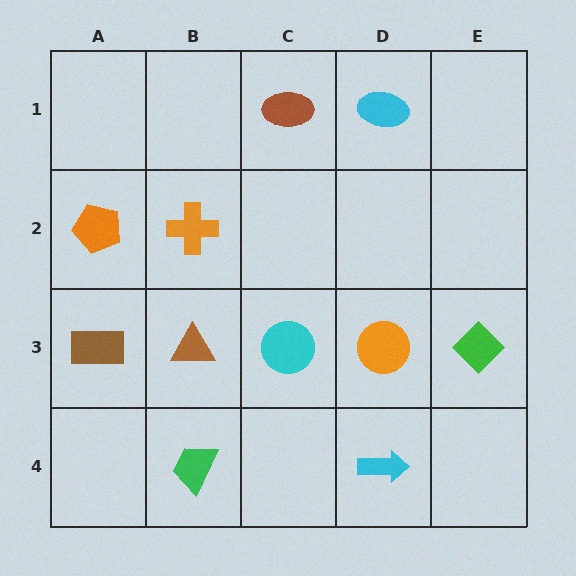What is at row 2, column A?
An orange pentagon.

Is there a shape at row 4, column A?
No, that cell is empty.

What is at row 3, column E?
A green diamond.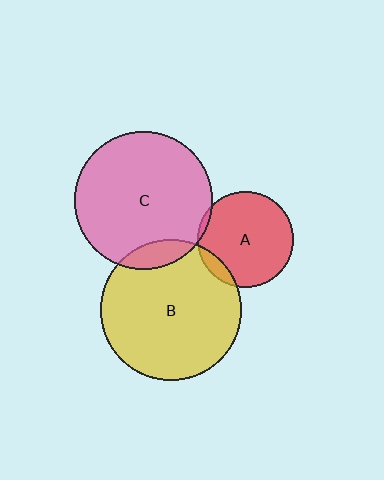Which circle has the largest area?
Circle B (yellow).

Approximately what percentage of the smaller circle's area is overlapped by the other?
Approximately 10%.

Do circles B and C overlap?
Yes.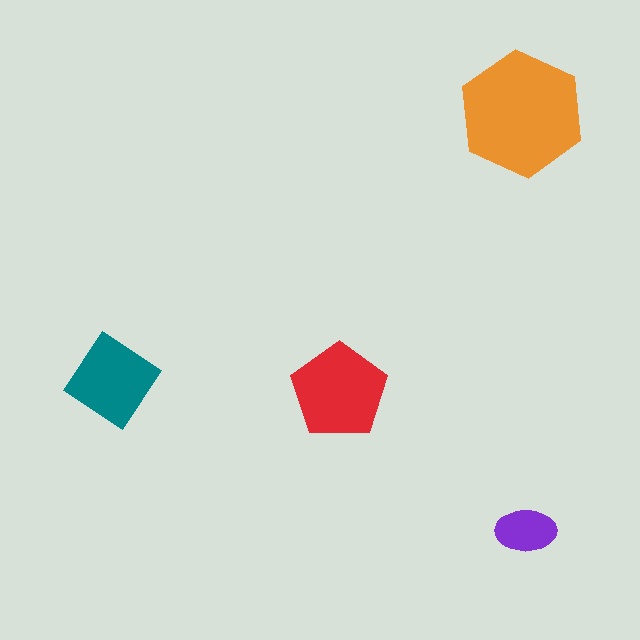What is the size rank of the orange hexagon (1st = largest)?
1st.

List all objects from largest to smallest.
The orange hexagon, the red pentagon, the teal diamond, the purple ellipse.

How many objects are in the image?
There are 4 objects in the image.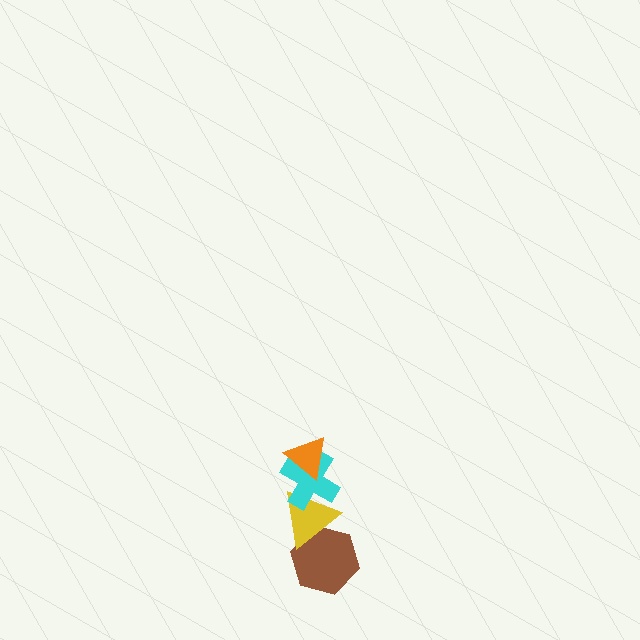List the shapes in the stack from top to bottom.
From top to bottom: the orange triangle, the cyan cross, the yellow triangle, the brown hexagon.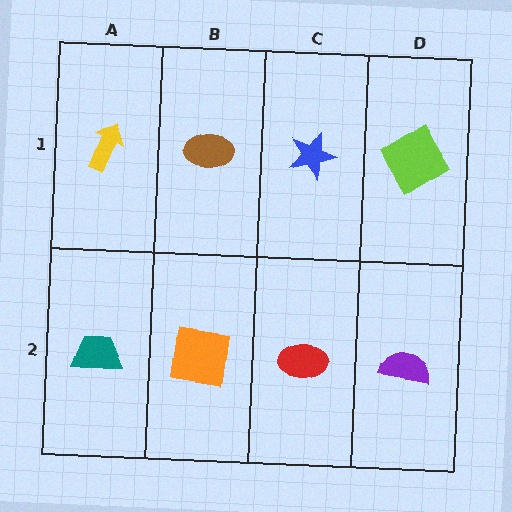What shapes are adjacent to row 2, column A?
A yellow arrow (row 1, column A), an orange square (row 2, column B).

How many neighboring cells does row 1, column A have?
2.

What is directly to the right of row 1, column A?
A brown ellipse.